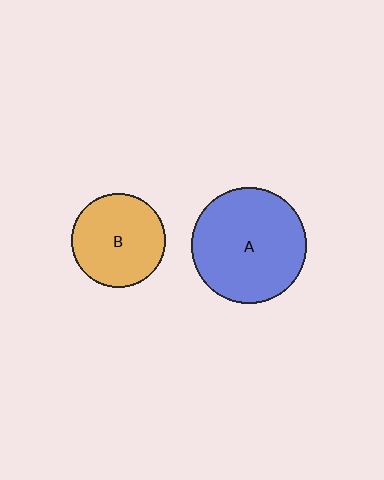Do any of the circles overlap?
No, none of the circles overlap.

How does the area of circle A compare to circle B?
Approximately 1.5 times.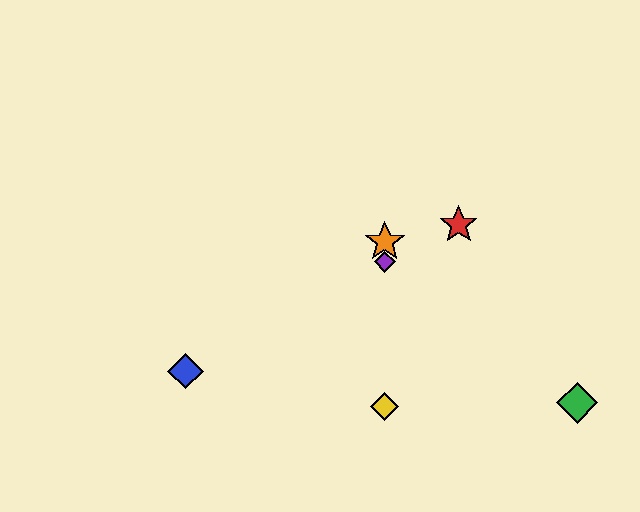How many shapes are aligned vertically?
3 shapes (the yellow diamond, the purple diamond, the orange star) are aligned vertically.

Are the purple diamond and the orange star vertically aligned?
Yes, both are at x≈385.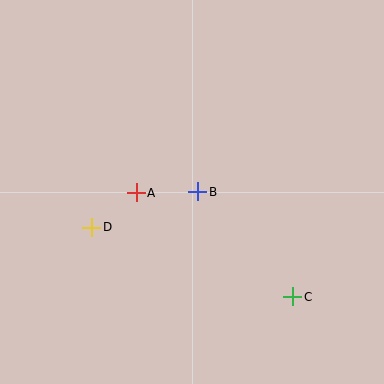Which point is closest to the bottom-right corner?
Point C is closest to the bottom-right corner.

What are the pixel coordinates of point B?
Point B is at (198, 192).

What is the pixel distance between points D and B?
The distance between D and B is 112 pixels.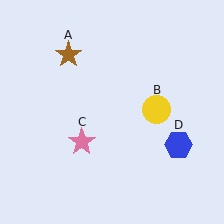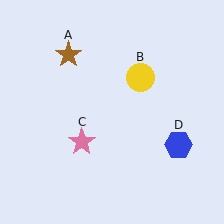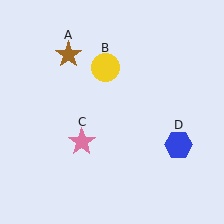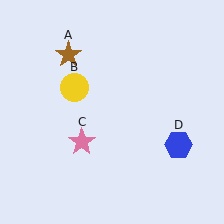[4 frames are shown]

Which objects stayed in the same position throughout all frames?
Brown star (object A) and pink star (object C) and blue hexagon (object D) remained stationary.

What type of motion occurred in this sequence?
The yellow circle (object B) rotated counterclockwise around the center of the scene.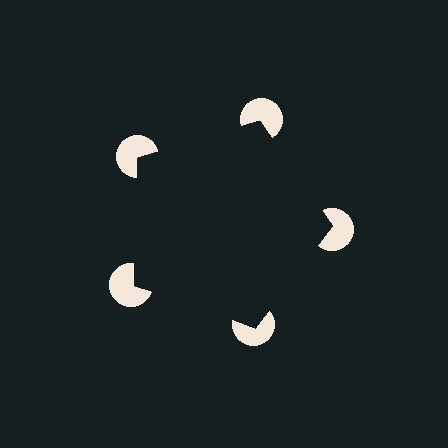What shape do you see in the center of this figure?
An illusory pentagon — its edges are inferred from the aligned wedge cuts in the pac-man discs, not physically drawn.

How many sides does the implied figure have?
5 sides.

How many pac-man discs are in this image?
There are 5 — one at each vertex of the illusory pentagon.